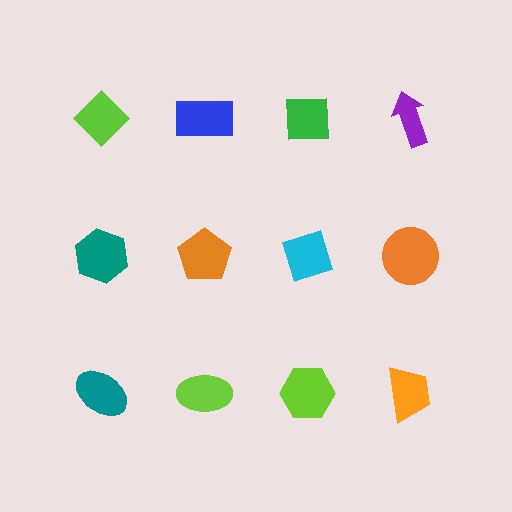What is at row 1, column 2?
A blue rectangle.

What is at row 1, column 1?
A lime diamond.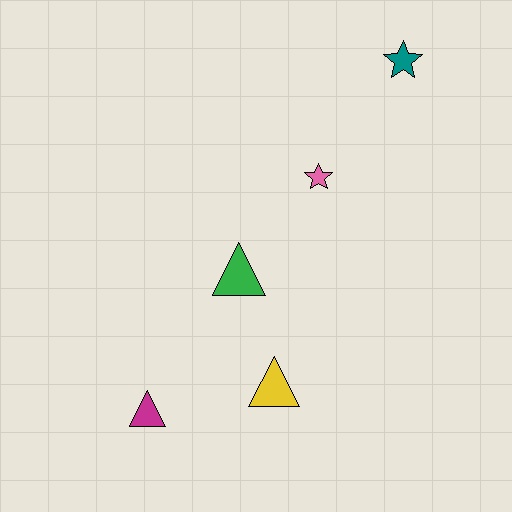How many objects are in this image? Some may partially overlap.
There are 5 objects.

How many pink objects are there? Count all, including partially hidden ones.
There is 1 pink object.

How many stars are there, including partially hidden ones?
There are 2 stars.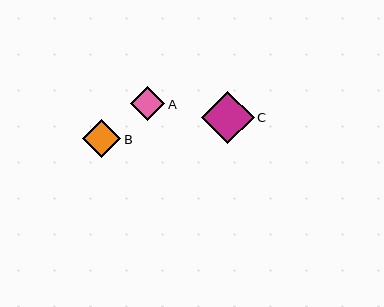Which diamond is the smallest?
Diamond A is the smallest with a size of approximately 34 pixels.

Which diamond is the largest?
Diamond C is the largest with a size of approximately 52 pixels.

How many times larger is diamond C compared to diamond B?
Diamond C is approximately 1.4 times the size of diamond B.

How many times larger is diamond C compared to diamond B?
Diamond C is approximately 1.4 times the size of diamond B.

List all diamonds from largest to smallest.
From largest to smallest: C, B, A.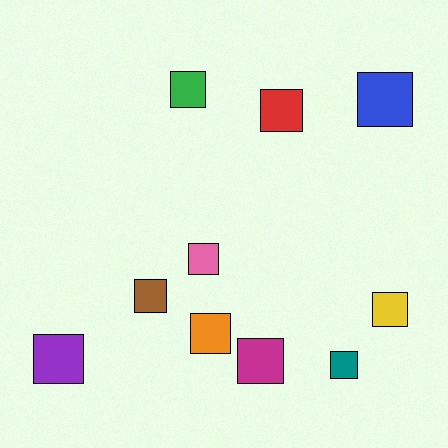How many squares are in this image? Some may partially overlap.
There are 10 squares.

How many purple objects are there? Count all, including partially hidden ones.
There is 1 purple object.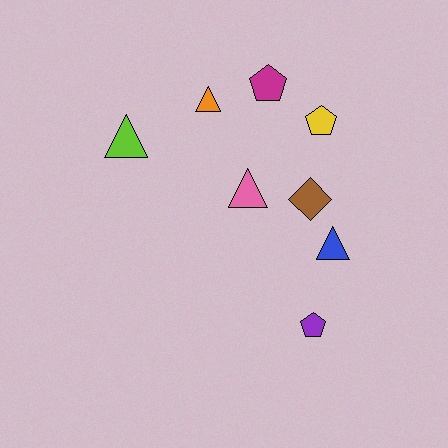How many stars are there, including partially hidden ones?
There are no stars.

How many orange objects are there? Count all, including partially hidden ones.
There is 1 orange object.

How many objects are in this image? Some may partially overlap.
There are 8 objects.